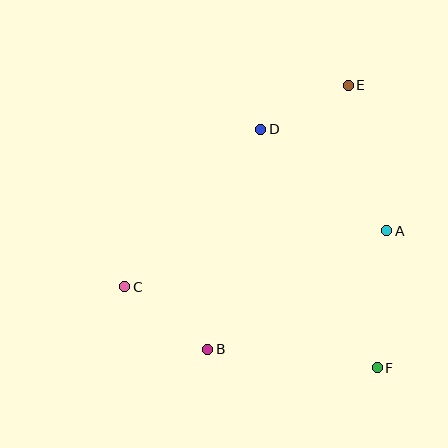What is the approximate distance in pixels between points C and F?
The distance between C and F is approximately 265 pixels.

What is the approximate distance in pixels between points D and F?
The distance between D and F is approximately 265 pixels.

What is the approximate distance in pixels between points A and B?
The distance between A and B is approximately 215 pixels.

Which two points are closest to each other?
Points D and E are closest to each other.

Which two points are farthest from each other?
Points C and E are farthest from each other.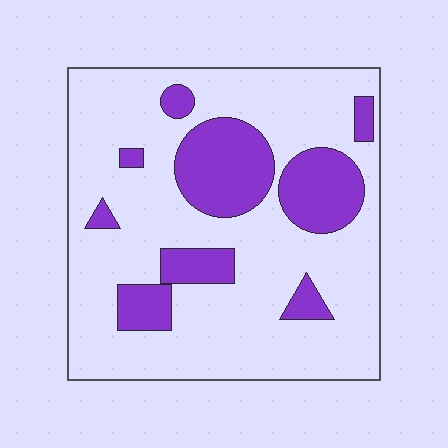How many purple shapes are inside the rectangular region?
9.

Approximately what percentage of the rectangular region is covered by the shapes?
Approximately 25%.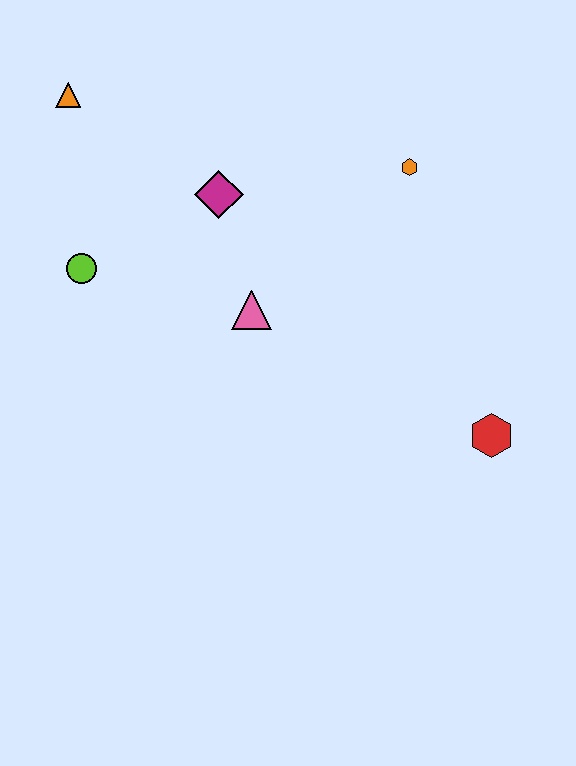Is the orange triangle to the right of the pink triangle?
No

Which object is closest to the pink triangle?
The magenta diamond is closest to the pink triangle.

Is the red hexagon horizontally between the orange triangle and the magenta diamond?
No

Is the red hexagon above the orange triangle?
No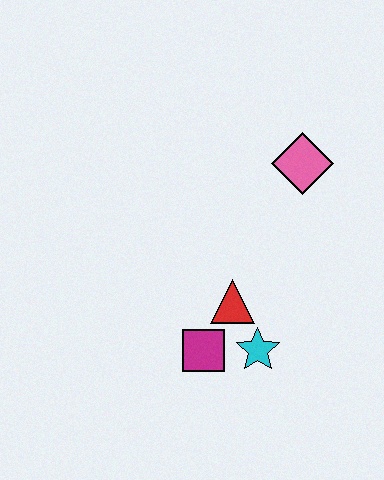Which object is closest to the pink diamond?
The red triangle is closest to the pink diamond.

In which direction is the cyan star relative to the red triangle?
The cyan star is below the red triangle.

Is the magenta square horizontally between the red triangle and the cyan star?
No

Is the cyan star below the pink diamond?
Yes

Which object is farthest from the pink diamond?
The magenta square is farthest from the pink diamond.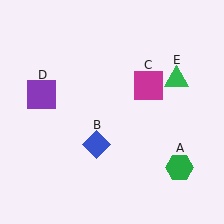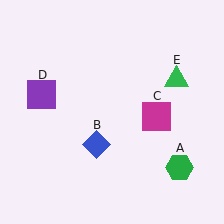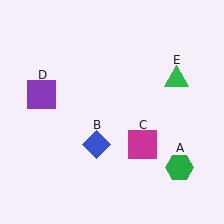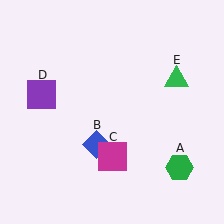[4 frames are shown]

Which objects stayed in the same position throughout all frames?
Green hexagon (object A) and blue diamond (object B) and purple square (object D) and green triangle (object E) remained stationary.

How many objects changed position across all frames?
1 object changed position: magenta square (object C).